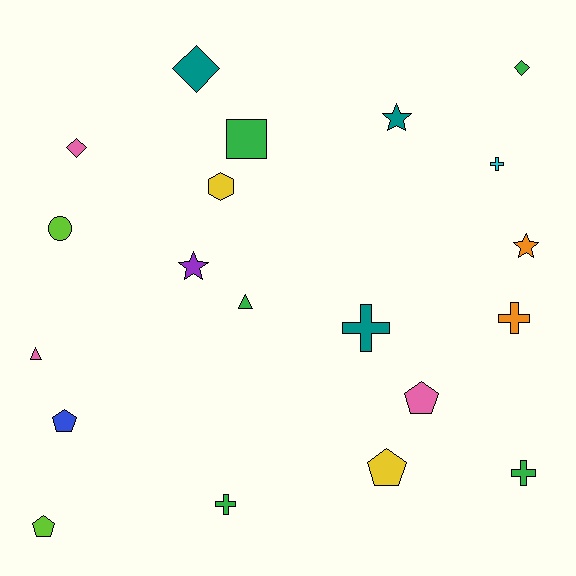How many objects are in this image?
There are 20 objects.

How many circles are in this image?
There is 1 circle.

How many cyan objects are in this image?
There is 1 cyan object.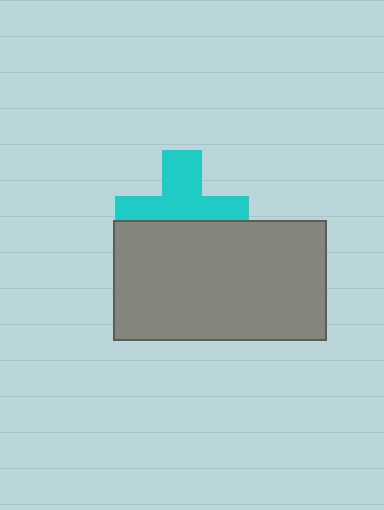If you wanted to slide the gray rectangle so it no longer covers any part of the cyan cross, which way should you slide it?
Slide it down — that is the most direct way to separate the two shapes.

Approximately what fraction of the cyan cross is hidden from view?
Roughly 46% of the cyan cross is hidden behind the gray rectangle.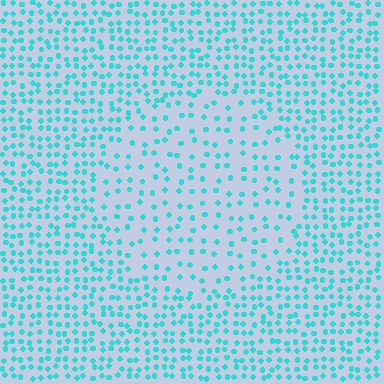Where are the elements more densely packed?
The elements are more densely packed outside the circle boundary.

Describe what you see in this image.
The image contains small cyan elements arranged at two different densities. A circle-shaped region is visible where the elements are less densely packed than the surrounding area.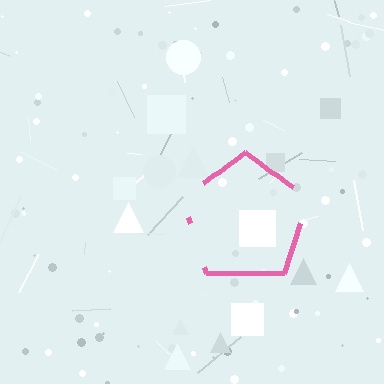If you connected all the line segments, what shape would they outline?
They would outline a pentagon.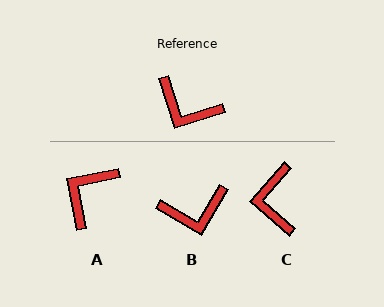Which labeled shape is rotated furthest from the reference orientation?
A, about 97 degrees away.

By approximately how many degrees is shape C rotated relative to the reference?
Approximately 59 degrees clockwise.